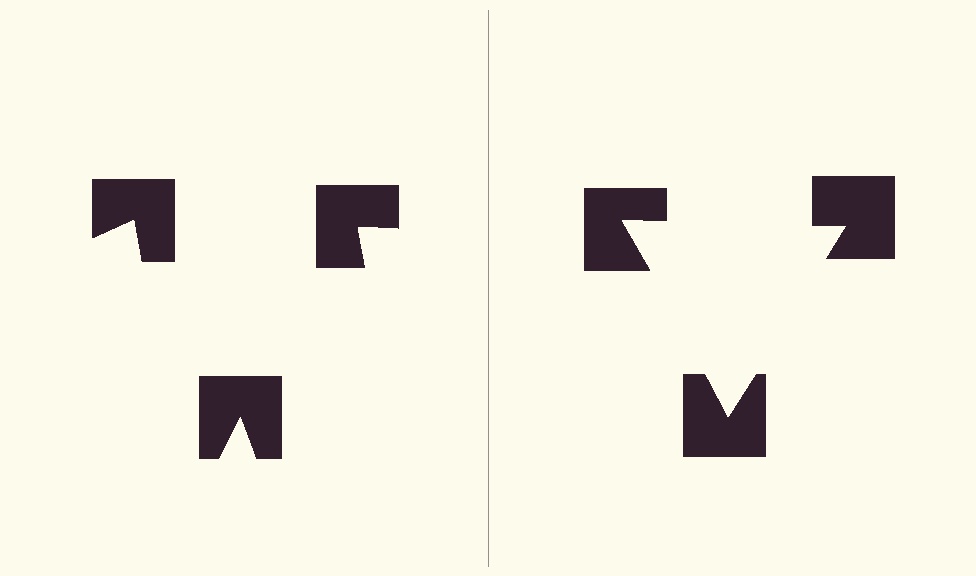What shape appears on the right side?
An illusory triangle.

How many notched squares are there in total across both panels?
6 — 3 on each side.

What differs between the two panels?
The notched squares are positioned identically on both sides; only the wedge orientations differ. On the right they align to a triangle; on the left they are misaligned.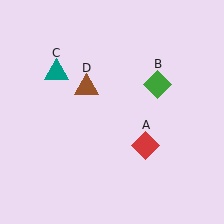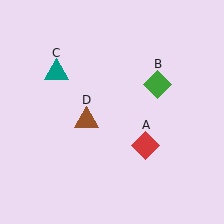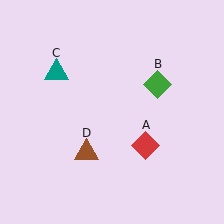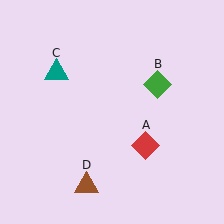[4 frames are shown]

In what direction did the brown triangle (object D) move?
The brown triangle (object D) moved down.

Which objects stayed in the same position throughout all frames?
Red diamond (object A) and green diamond (object B) and teal triangle (object C) remained stationary.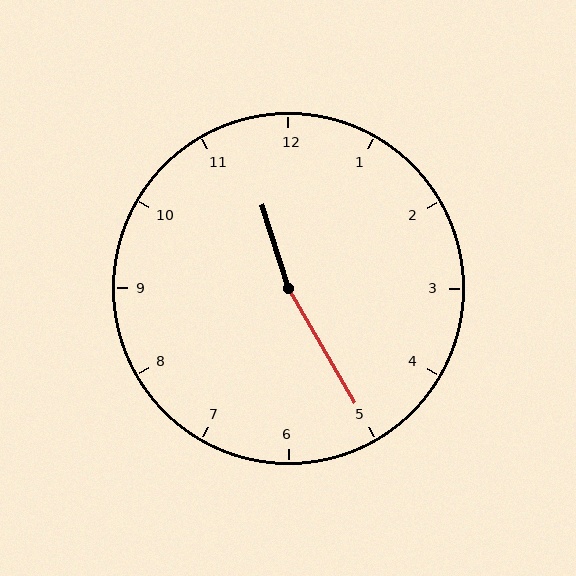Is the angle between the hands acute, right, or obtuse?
It is obtuse.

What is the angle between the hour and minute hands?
Approximately 168 degrees.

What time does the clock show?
11:25.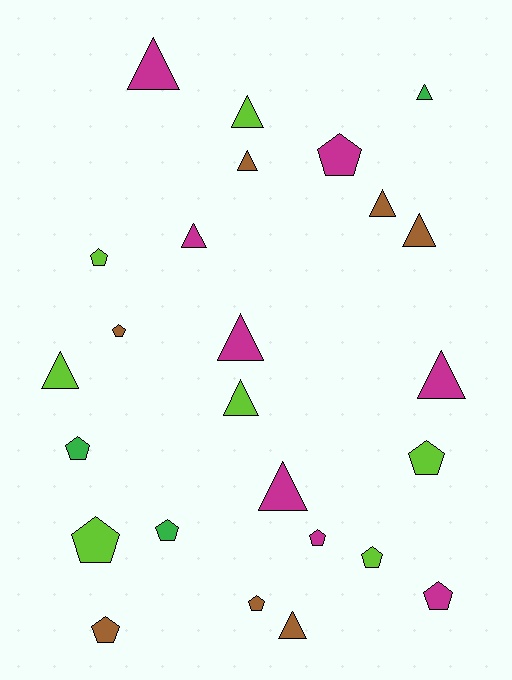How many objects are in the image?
There are 25 objects.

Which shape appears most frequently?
Triangle, with 13 objects.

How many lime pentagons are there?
There are 4 lime pentagons.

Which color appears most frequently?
Magenta, with 8 objects.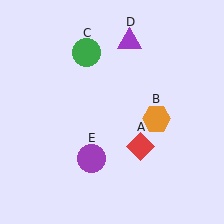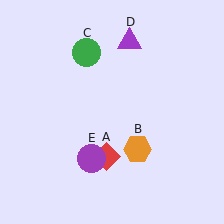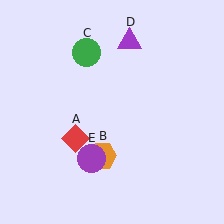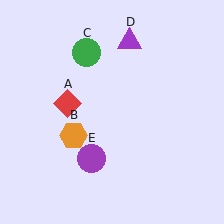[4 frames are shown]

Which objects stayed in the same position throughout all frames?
Green circle (object C) and purple triangle (object D) and purple circle (object E) remained stationary.